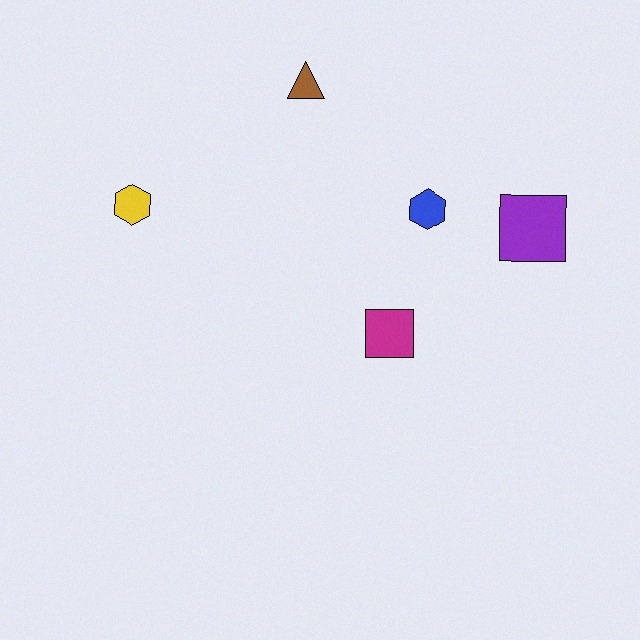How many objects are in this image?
There are 5 objects.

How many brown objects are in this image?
There is 1 brown object.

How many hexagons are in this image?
There are 2 hexagons.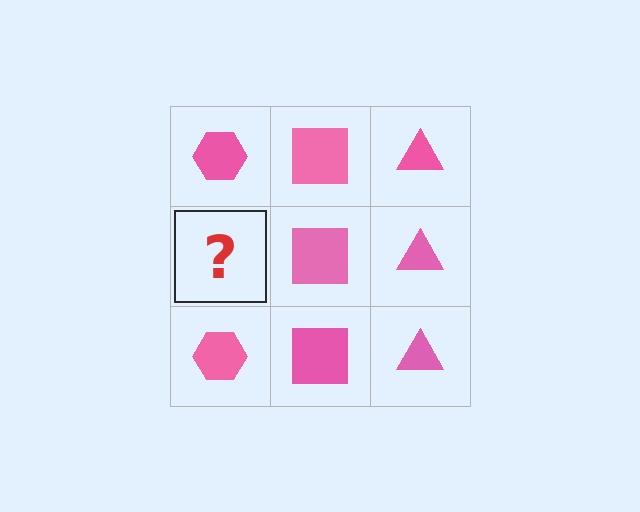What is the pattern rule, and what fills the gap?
The rule is that each column has a consistent shape. The gap should be filled with a pink hexagon.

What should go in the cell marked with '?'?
The missing cell should contain a pink hexagon.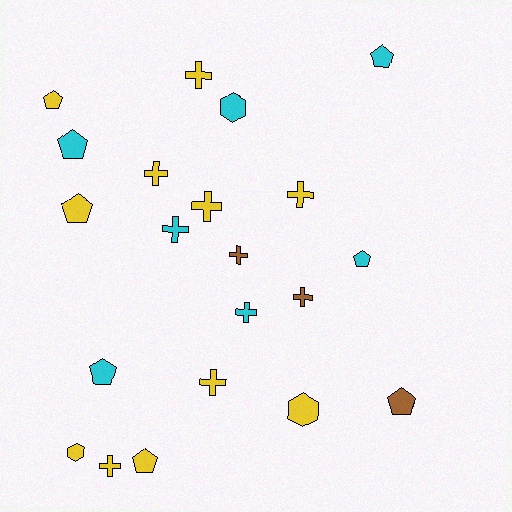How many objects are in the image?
There are 21 objects.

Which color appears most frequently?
Yellow, with 11 objects.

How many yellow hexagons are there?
There are 2 yellow hexagons.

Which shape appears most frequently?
Cross, with 10 objects.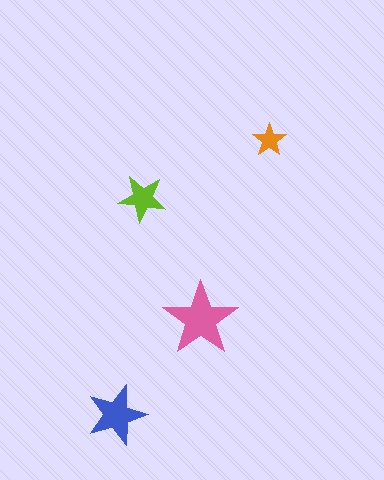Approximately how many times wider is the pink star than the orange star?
About 2.5 times wider.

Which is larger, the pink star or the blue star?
The pink one.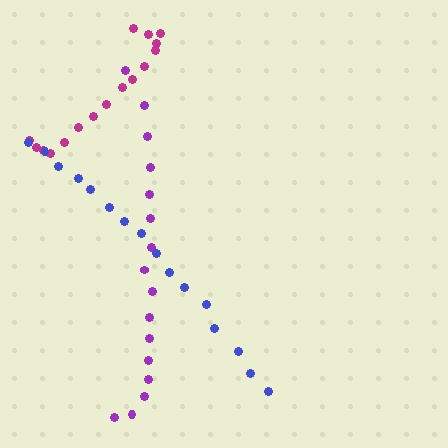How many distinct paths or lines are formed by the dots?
There are 3 distinct paths.